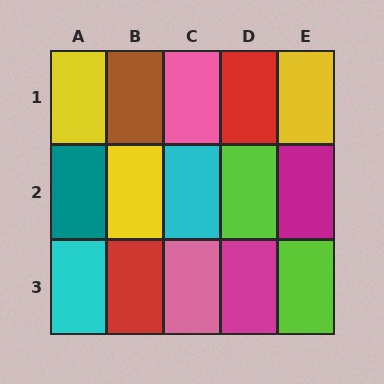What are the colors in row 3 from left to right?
Cyan, red, pink, magenta, lime.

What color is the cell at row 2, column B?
Yellow.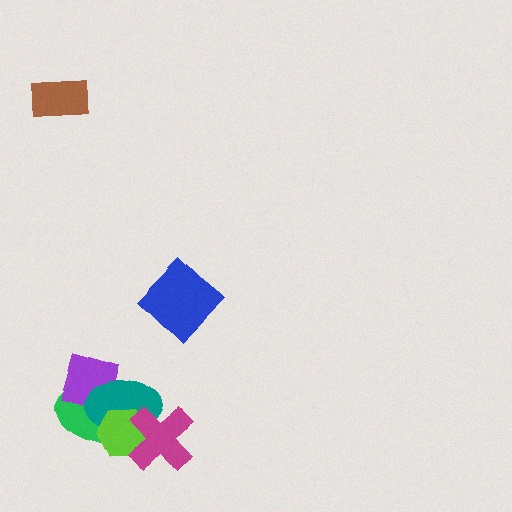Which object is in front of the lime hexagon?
The magenta cross is in front of the lime hexagon.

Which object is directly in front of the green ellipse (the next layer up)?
The purple diamond is directly in front of the green ellipse.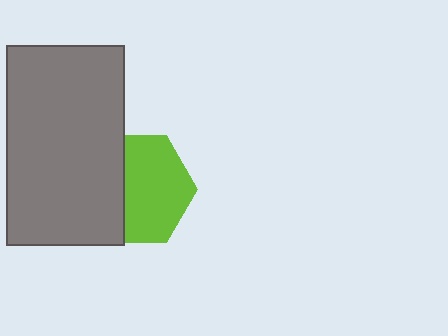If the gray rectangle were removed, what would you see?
You would see the complete lime hexagon.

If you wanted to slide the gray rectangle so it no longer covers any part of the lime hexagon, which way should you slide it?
Slide it left — that is the most direct way to separate the two shapes.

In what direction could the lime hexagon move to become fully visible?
The lime hexagon could move right. That would shift it out from behind the gray rectangle entirely.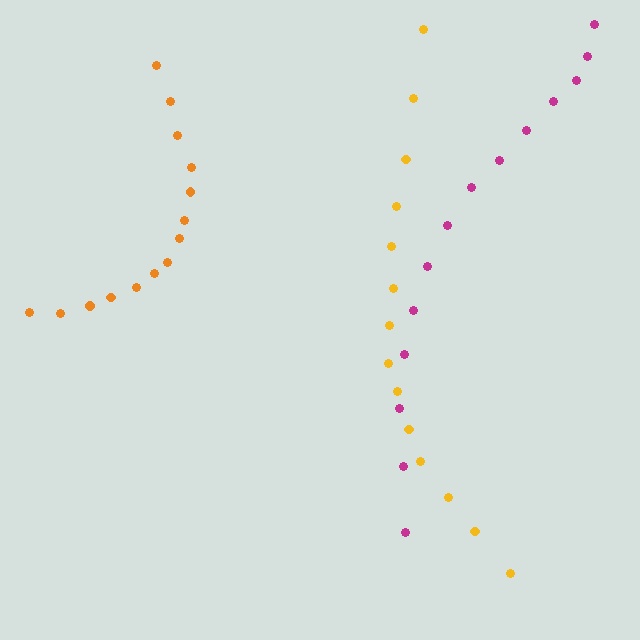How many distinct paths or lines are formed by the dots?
There are 3 distinct paths.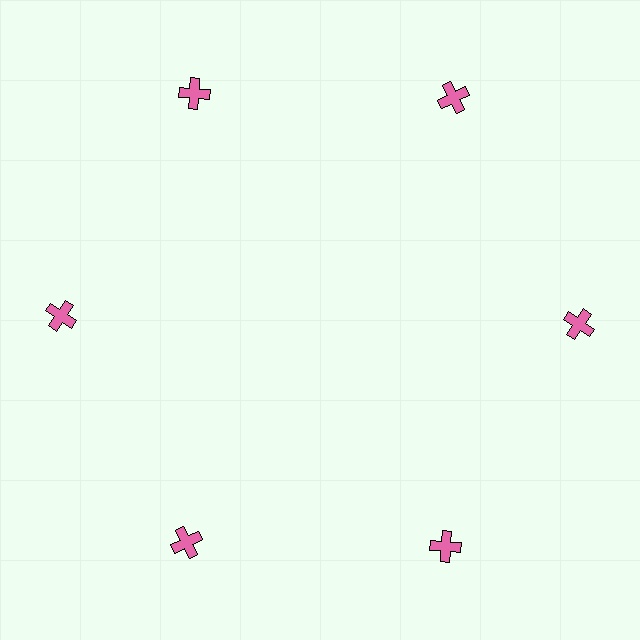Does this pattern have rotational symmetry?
Yes, this pattern has 6-fold rotational symmetry. It looks the same after rotating 60 degrees around the center.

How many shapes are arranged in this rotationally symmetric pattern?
There are 6 shapes, arranged in 6 groups of 1.